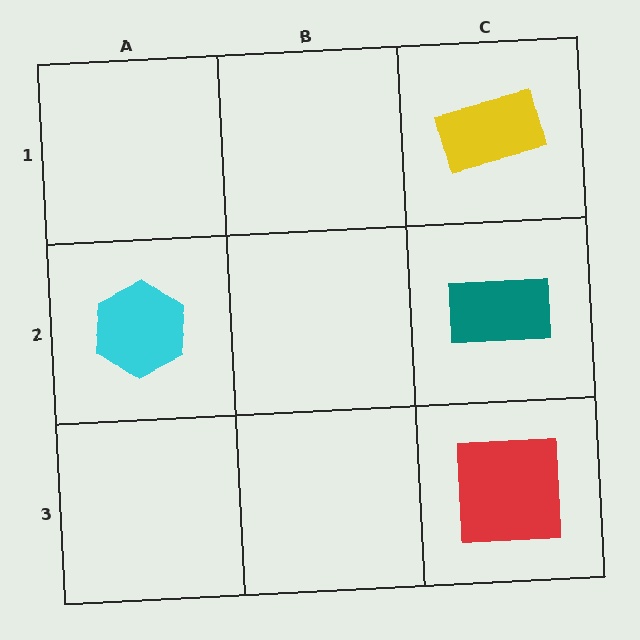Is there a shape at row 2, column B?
No, that cell is empty.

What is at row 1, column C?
A yellow rectangle.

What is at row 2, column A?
A cyan hexagon.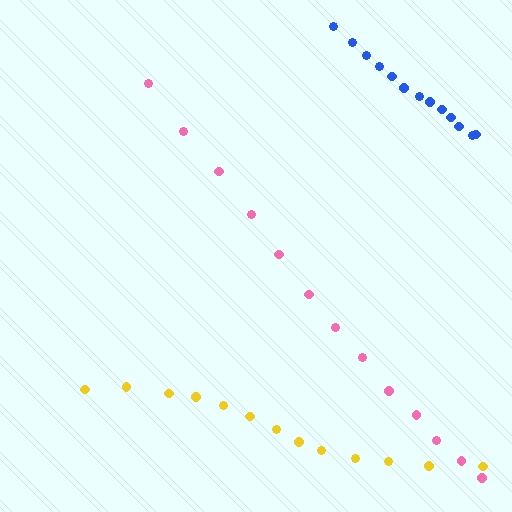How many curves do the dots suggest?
There are 3 distinct paths.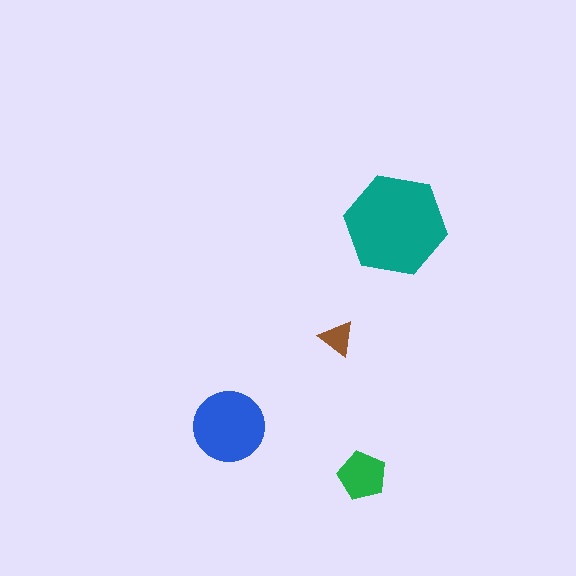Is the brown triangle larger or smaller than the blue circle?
Smaller.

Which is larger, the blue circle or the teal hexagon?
The teal hexagon.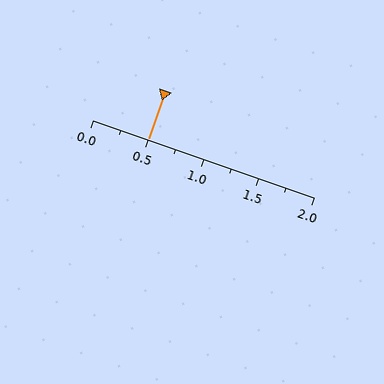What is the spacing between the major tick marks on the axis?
The major ticks are spaced 0.5 apart.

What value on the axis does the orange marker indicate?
The marker indicates approximately 0.5.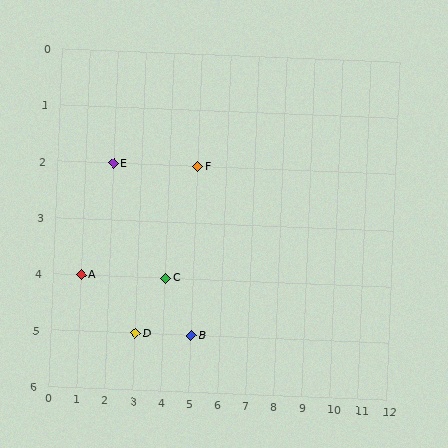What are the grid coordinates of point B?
Point B is at grid coordinates (5, 5).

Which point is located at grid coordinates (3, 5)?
Point D is at (3, 5).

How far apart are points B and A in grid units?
Points B and A are 4 columns and 1 row apart (about 4.1 grid units diagonally).